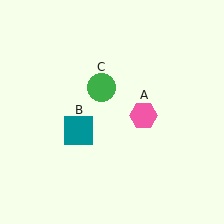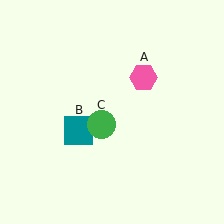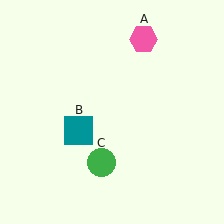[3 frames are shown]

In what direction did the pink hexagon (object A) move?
The pink hexagon (object A) moved up.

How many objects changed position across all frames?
2 objects changed position: pink hexagon (object A), green circle (object C).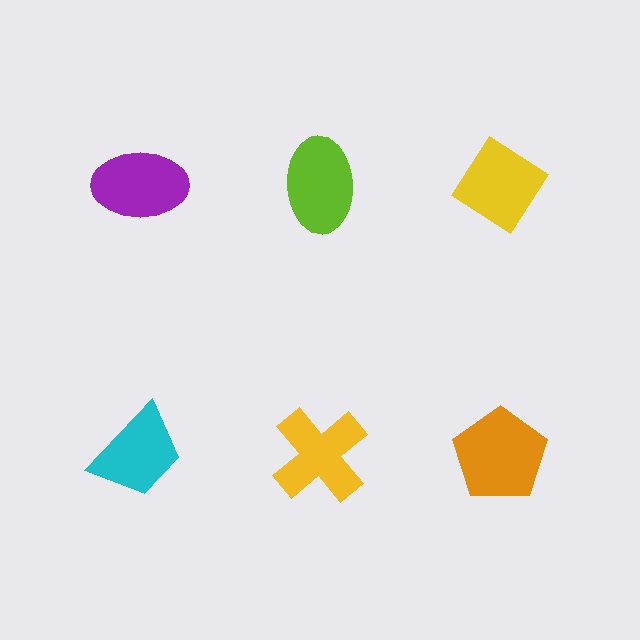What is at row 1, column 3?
A yellow diamond.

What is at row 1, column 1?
A purple ellipse.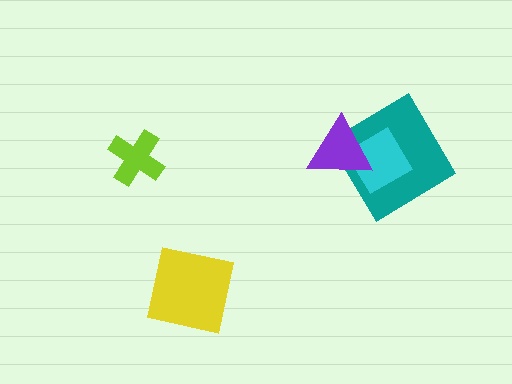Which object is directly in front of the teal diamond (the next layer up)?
The cyan diamond is directly in front of the teal diamond.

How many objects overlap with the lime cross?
0 objects overlap with the lime cross.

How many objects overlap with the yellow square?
0 objects overlap with the yellow square.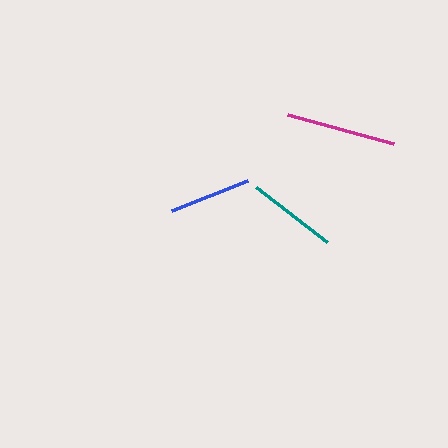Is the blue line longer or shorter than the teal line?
The teal line is longer than the blue line.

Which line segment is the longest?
The magenta line is the longest at approximately 110 pixels.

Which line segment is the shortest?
The blue line is the shortest at approximately 82 pixels.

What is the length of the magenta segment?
The magenta segment is approximately 110 pixels long.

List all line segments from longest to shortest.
From longest to shortest: magenta, teal, blue.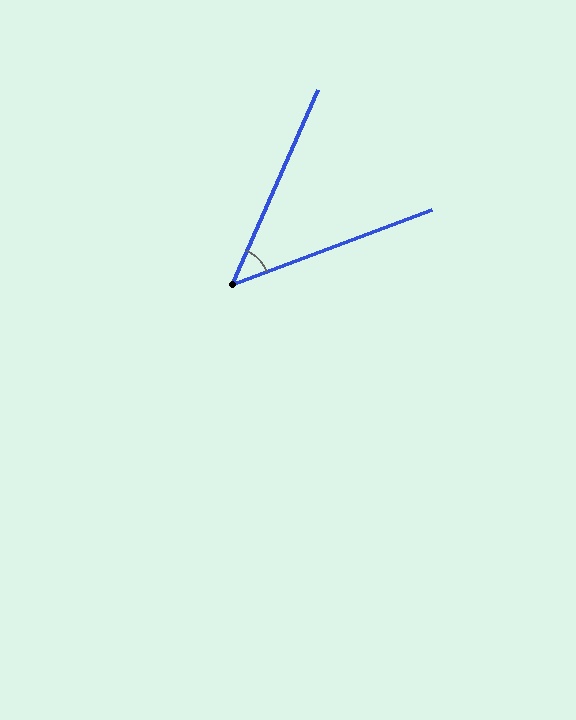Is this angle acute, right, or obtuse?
It is acute.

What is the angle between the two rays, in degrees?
Approximately 46 degrees.